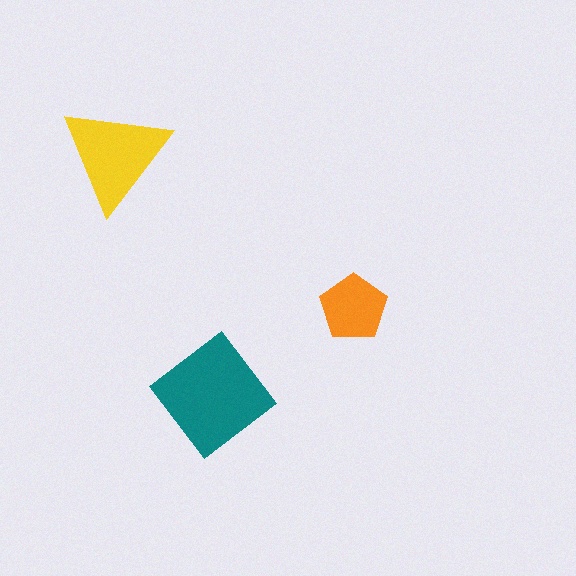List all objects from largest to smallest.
The teal diamond, the yellow triangle, the orange pentagon.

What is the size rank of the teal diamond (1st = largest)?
1st.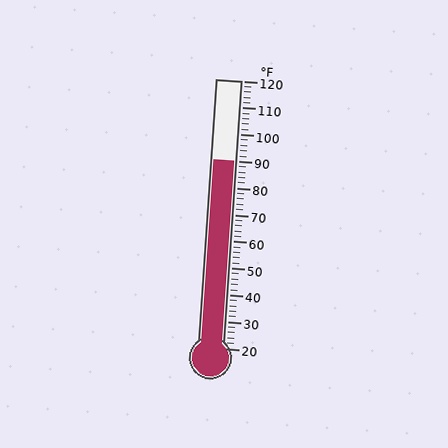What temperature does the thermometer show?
The thermometer shows approximately 90°F.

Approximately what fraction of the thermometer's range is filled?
The thermometer is filled to approximately 70% of its range.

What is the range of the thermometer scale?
The thermometer scale ranges from 20°F to 120°F.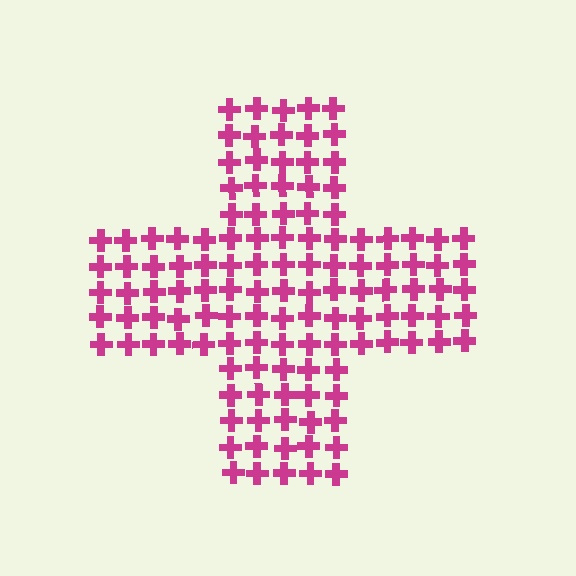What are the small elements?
The small elements are crosses.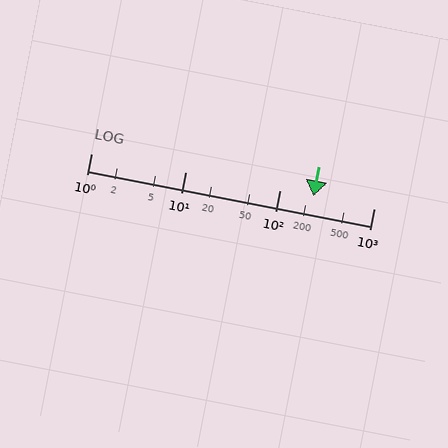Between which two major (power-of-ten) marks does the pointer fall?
The pointer is between 100 and 1000.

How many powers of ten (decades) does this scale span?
The scale spans 3 decades, from 1 to 1000.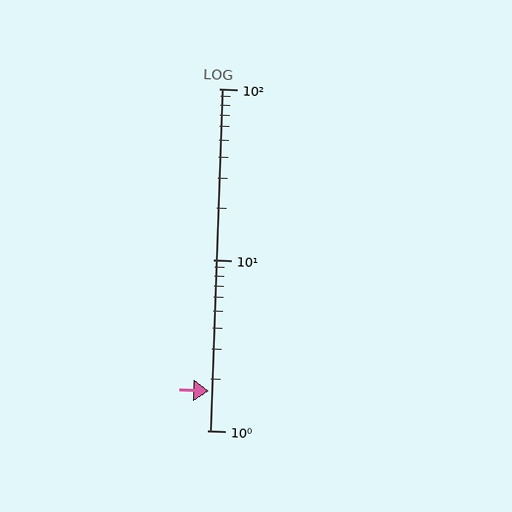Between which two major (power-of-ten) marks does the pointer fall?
The pointer is between 1 and 10.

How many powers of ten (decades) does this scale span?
The scale spans 2 decades, from 1 to 100.